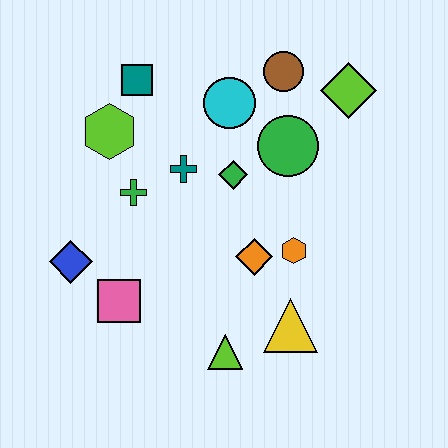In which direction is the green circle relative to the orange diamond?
The green circle is above the orange diamond.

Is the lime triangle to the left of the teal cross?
No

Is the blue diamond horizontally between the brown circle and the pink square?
No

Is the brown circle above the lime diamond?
Yes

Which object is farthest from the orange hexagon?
The teal square is farthest from the orange hexagon.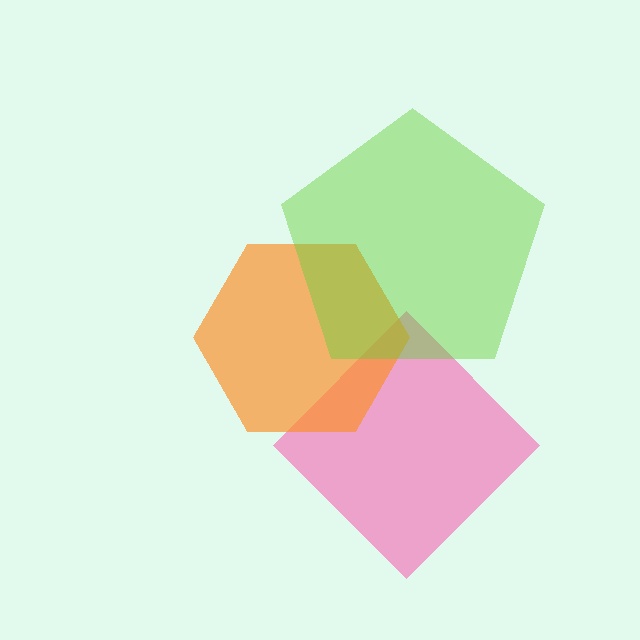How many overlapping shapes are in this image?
There are 3 overlapping shapes in the image.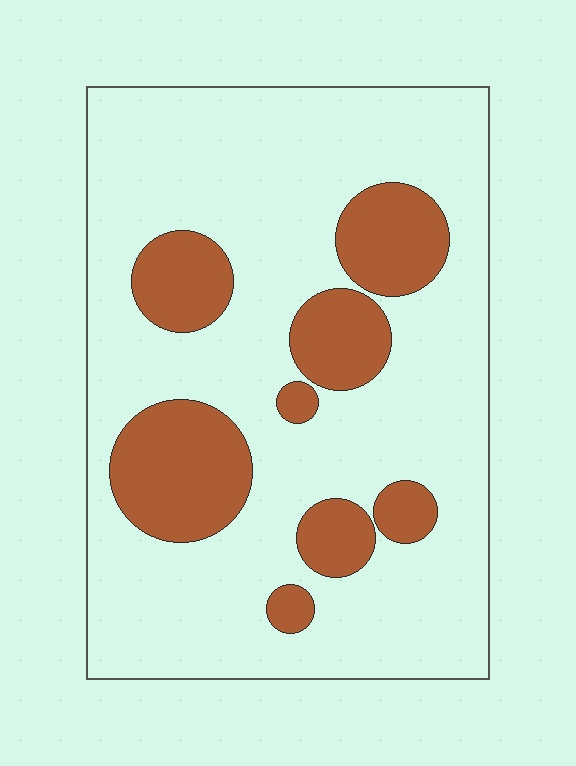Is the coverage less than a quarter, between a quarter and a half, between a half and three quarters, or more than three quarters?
Less than a quarter.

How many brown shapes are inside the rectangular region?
8.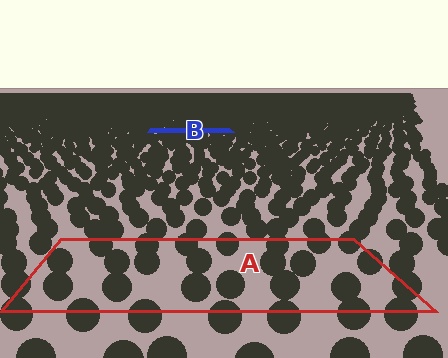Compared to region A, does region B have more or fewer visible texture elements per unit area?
Region B has more texture elements per unit area — they are packed more densely because it is farther away.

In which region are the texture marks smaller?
The texture marks are smaller in region B, because it is farther away.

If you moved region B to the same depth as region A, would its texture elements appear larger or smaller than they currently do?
They would appear larger. At a closer depth, the same texture elements are projected at a bigger on-screen size.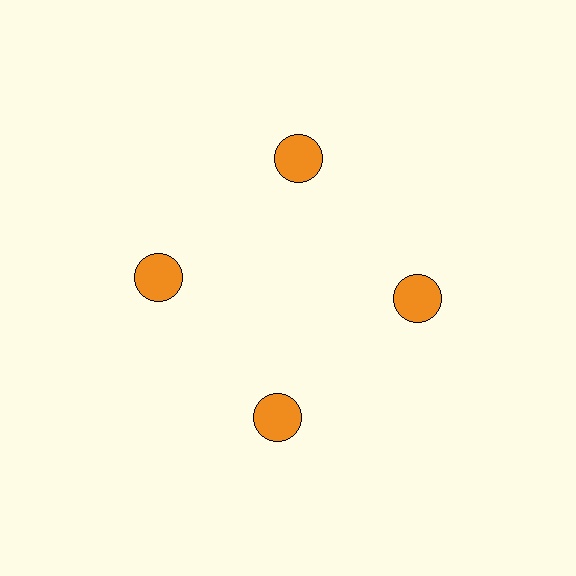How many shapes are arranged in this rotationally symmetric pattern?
There are 4 shapes, arranged in 4 groups of 1.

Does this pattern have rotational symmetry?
Yes, this pattern has 4-fold rotational symmetry. It looks the same after rotating 90 degrees around the center.